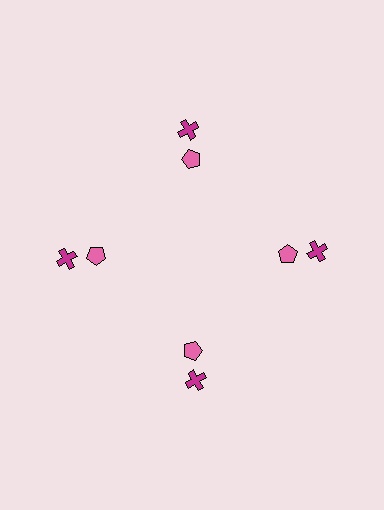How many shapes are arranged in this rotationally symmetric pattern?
There are 8 shapes, arranged in 4 groups of 2.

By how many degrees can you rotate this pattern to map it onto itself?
The pattern maps onto itself every 90 degrees of rotation.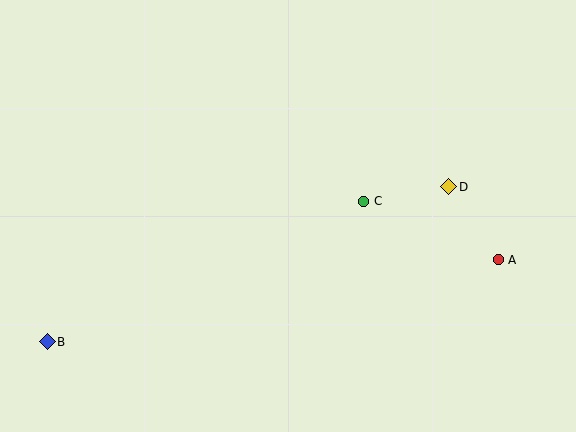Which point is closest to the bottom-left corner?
Point B is closest to the bottom-left corner.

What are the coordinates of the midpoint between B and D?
The midpoint between B and D is at (248, 264).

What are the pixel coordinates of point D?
Point D is at (449, 187).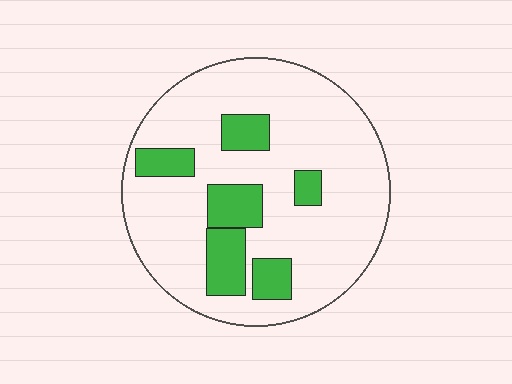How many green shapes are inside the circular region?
6.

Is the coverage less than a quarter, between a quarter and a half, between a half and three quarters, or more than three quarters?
Less than a quarter.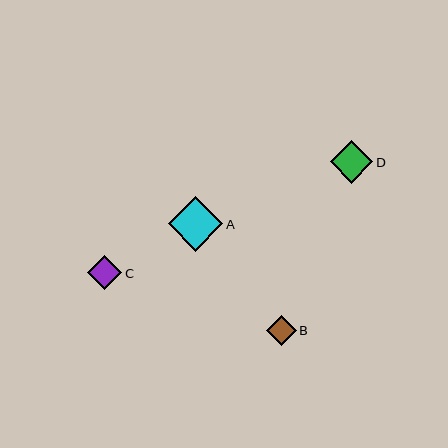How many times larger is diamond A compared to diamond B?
Diamond A is approximately 1.9 times the size of diamond B.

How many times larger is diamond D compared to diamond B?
Diamond D is approximately 1.4 times the size of diamond B.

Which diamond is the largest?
Diamond A is the largest with a size of approximately 55 pixels.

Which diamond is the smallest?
Diamond B is the smallest with a size of approximately 29 pixels.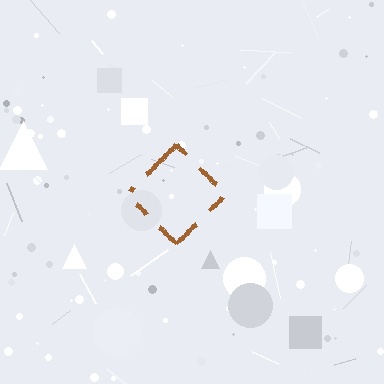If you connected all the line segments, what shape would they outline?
They would outline a diamond.